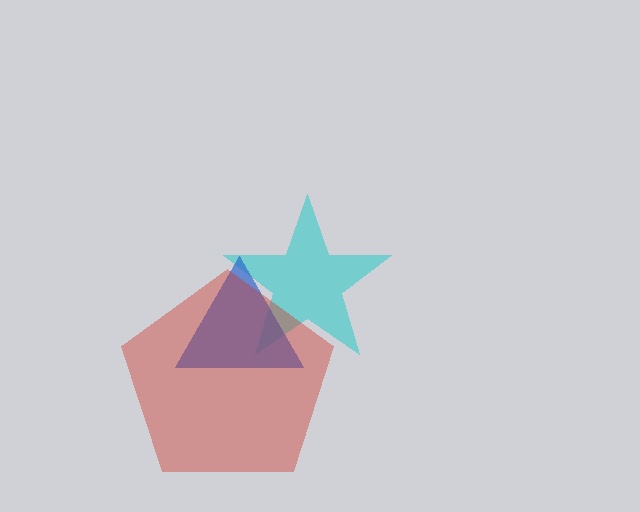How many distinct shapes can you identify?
There are 3 distinct shapes: a cyan star, a blue triangle, a red pentagon.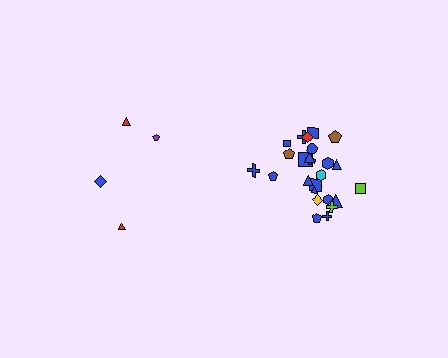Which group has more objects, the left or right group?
The right group.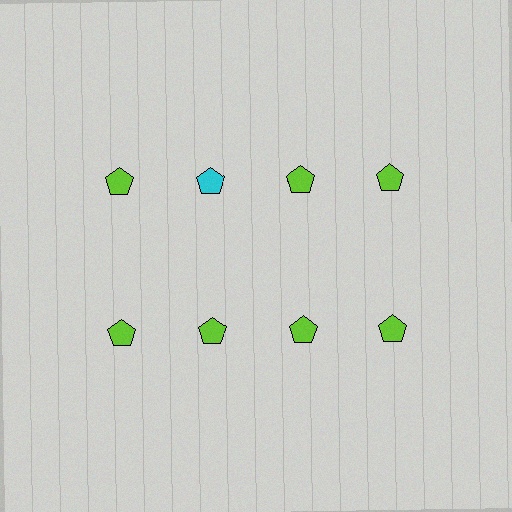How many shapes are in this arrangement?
There are 8 shapes arranged in a grid pattern.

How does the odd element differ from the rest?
It has a different color: cyan instead of lime.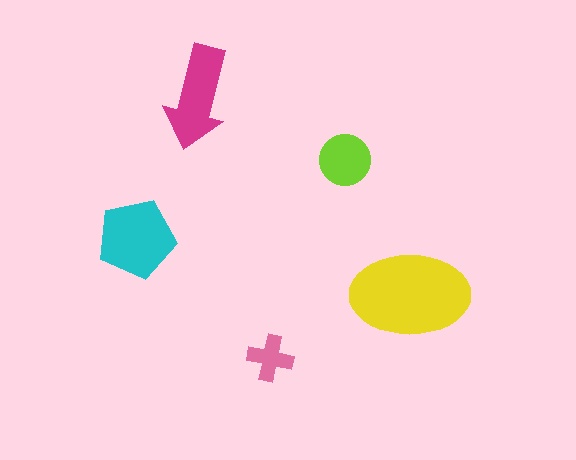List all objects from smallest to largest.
The pink cross, the lime circle, the magenta arrow, the cyan pentagon, the yellow ellipse.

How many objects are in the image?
There are 5 objects in the image.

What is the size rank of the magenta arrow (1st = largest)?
3rd.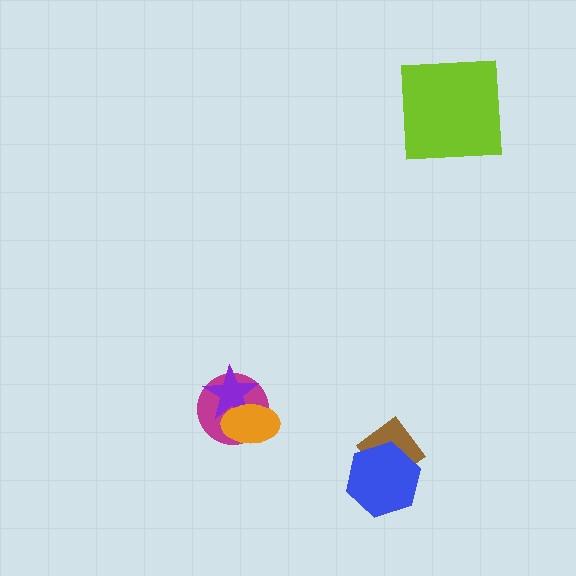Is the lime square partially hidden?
No, no other shape covers it.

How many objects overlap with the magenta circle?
2 objects overlap with the magenta circle.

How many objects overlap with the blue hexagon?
1 object overlaps with the blue hexagon.